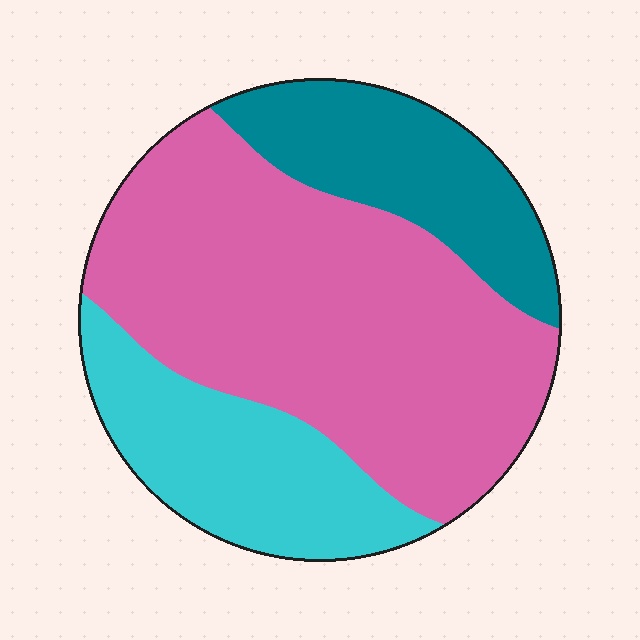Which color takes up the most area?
Pink, at roughly 55%.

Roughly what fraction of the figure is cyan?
Cyan covers around 25% of the figure.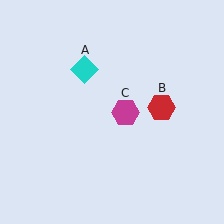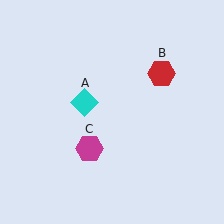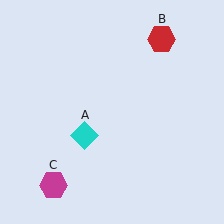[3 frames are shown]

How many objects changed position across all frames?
3 objects changed position: cyan diamond (object A), red hexagon (object B), magenta hexagon (object C).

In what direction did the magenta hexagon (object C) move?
The magenta hexagon (object C) moved down and to the left.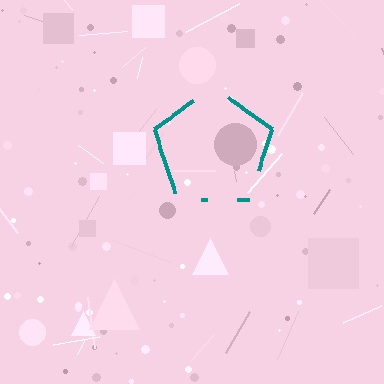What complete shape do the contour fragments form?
The contour fragments form a pentagon.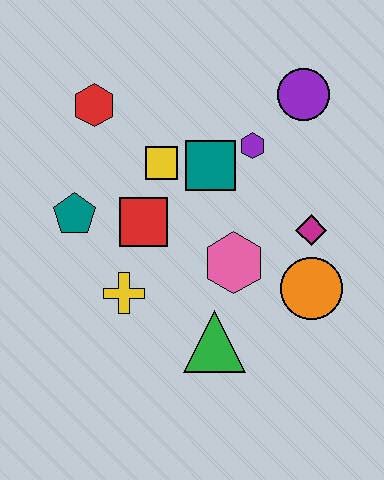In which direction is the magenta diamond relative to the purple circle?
The magenta diamond is below the purple circle.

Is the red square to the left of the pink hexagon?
Yes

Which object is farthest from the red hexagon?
The orange circle is farthest from the red hexagon.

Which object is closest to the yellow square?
The teal square is closest to the yellow square.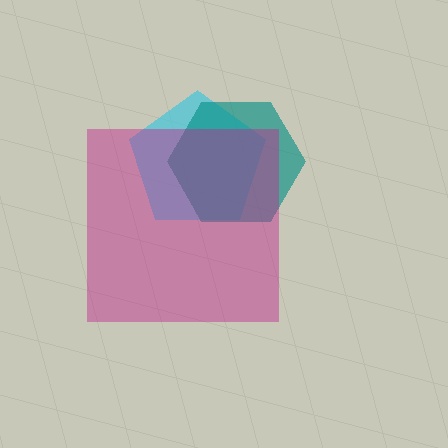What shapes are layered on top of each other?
The layered shapes are: a cyan pentagon, a teal hexagon, a magenta square.